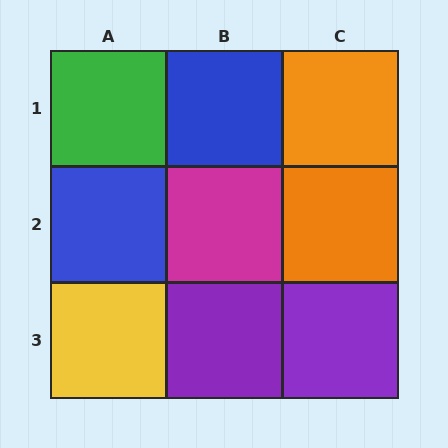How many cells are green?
1 cell is green.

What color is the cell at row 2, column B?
Magenta.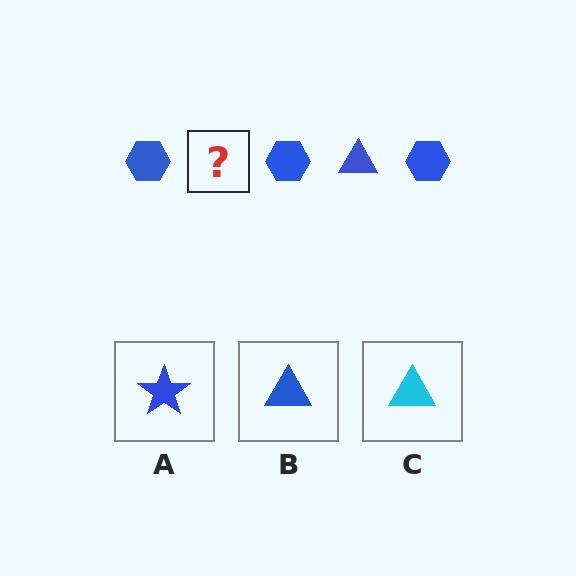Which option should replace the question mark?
Option B.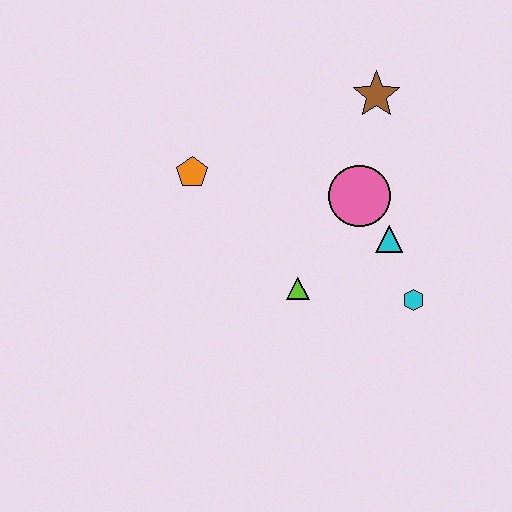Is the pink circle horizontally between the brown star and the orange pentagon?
Yes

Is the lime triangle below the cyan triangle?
Yes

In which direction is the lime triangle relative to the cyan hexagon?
The lime triangle is to the left of the cyan hexagon.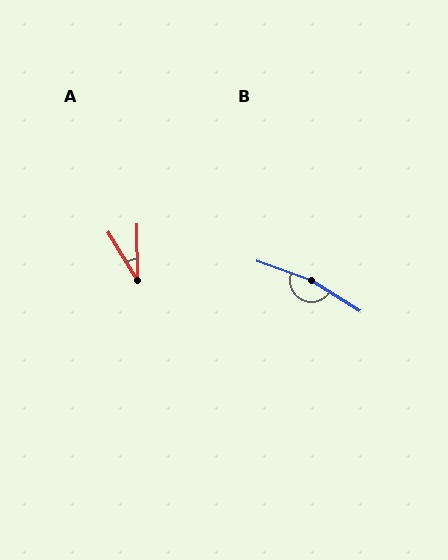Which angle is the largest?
B, at approximately 168 degrees.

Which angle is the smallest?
A, at approximately 31 degrees.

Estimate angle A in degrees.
Approximately 31 degrees.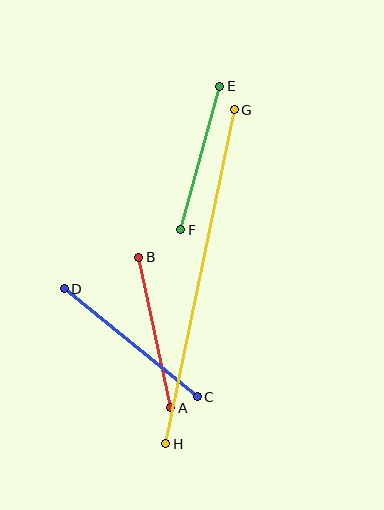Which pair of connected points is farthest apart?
Points G and H are farthest apart.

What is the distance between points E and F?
The distance is approximately 149 pixels.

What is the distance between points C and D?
The distance is approximately 171 pixels.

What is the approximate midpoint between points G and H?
The midpoint is at approximately (200, 277) pixels.